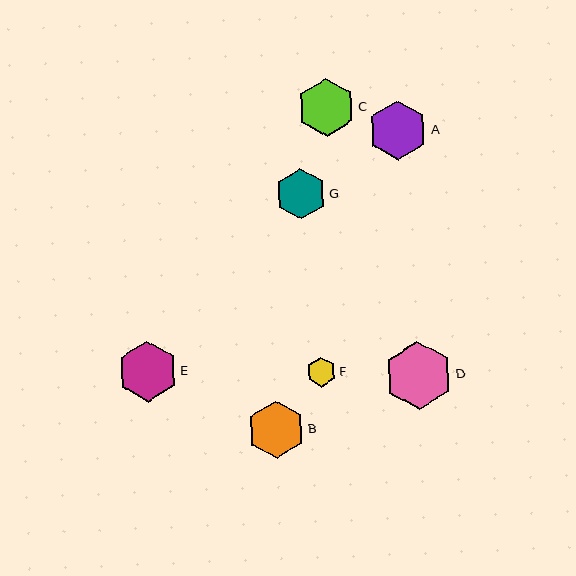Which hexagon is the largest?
Hexagon D is the largest with a size of approximately 69 pixels.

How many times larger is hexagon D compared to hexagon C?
Hexagon D is approximately 1.2 times the size of hexagon C.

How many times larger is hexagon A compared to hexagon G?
Hexagon A is approximately 1.2 times the size of hexagon G.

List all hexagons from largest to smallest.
From largest to smallest: D, E, A, C, B, G, F.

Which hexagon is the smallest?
Hexagon F is the smallest with a size of approximately 29 pixels.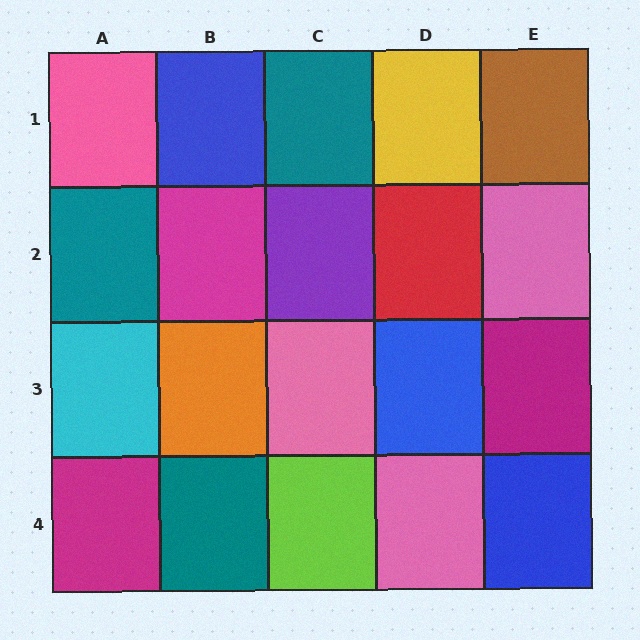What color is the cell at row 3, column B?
Orange.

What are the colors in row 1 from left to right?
Pink, blue, teal, yellow, brown.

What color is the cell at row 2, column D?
Red.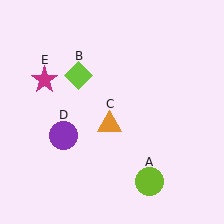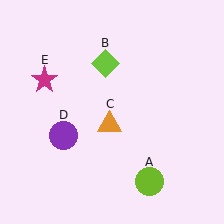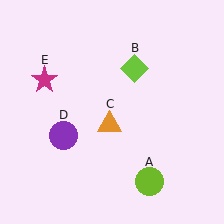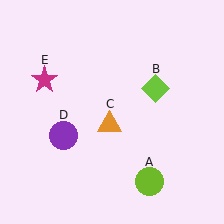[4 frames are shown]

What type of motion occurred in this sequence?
The lime diamond (object B) rotated clockwise around the center of the scene.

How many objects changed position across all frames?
1 object changed position: lime diamond (object B).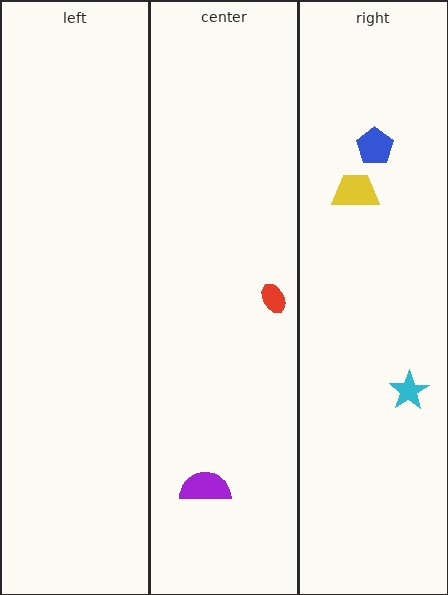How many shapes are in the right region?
3.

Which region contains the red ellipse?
The center region.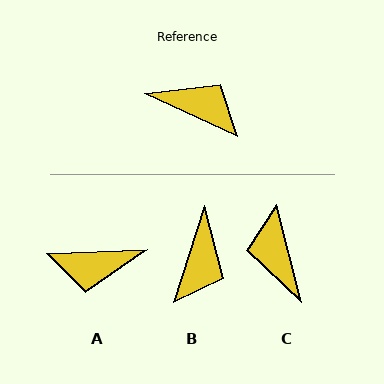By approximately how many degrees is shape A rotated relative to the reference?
Approximately 153 degrees clockwise.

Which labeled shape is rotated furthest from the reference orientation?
A, about 153 degrees away.